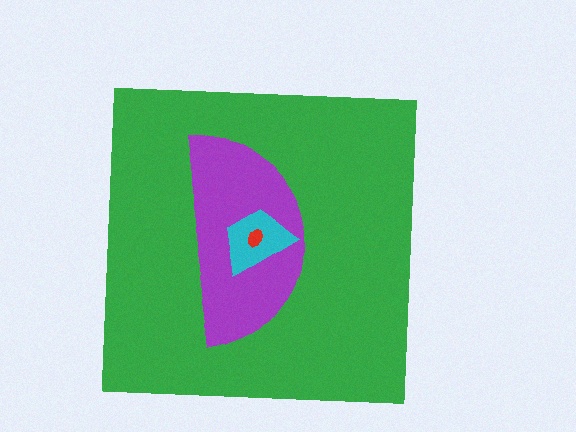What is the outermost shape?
The green square.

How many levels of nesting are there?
4.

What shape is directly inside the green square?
The purple semicircle.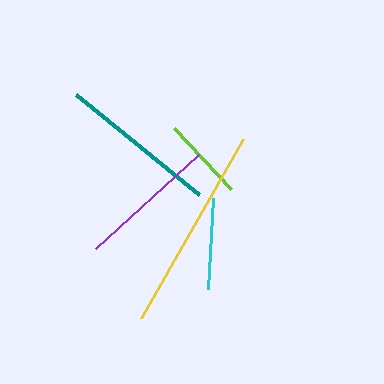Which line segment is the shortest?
The lime line is the shortest at approximately 83 pixels.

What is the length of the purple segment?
The purple segment is approximately 139 pixels long.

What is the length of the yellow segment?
The yellow segment is approximately 206 pixels long.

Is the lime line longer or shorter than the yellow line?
The yellow line is longer than the lime line.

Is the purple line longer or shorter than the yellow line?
The yellow line is longer than the purple line.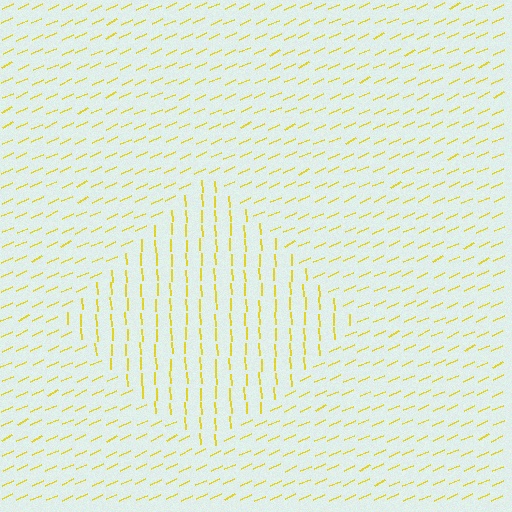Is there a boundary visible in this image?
Yes, there is a texture boundary formed by a change in line orientation.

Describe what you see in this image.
The image is filled with small yellow line segments. A diamond region in the image has lines oriented differently from the surrounding lines, creating a visible texture boundary.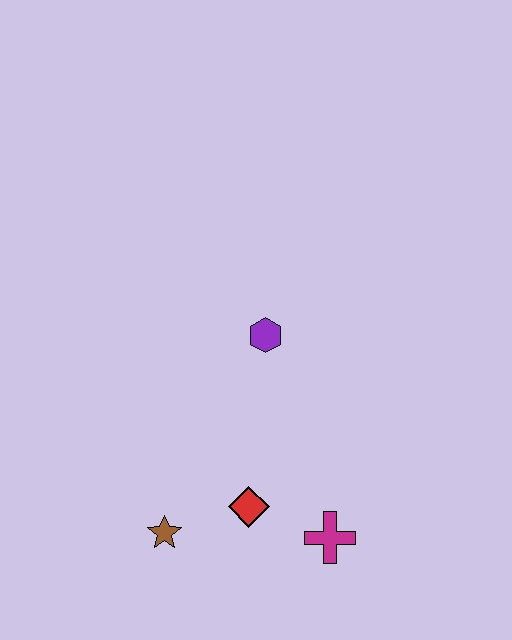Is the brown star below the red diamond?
Yes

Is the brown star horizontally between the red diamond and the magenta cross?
No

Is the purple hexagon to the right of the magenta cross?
No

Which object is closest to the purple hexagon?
The red diamond is closest to the purple hexagon.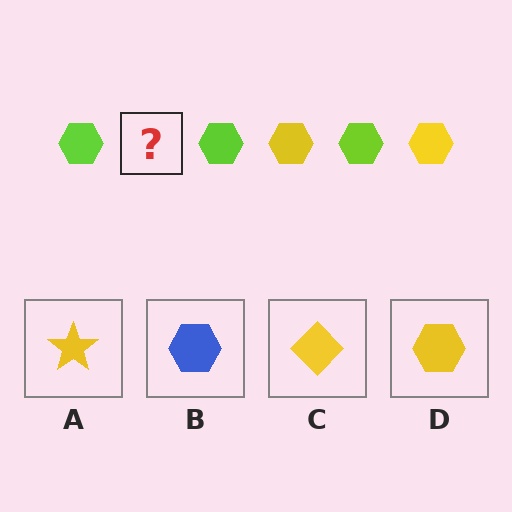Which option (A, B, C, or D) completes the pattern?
D.